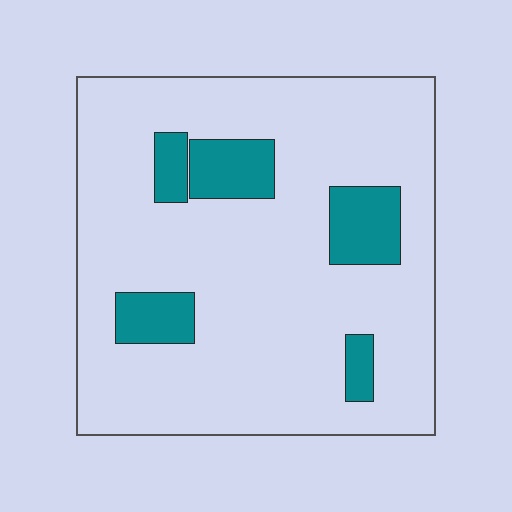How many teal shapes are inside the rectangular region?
5.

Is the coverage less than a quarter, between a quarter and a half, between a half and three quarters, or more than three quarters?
Less than a quarter.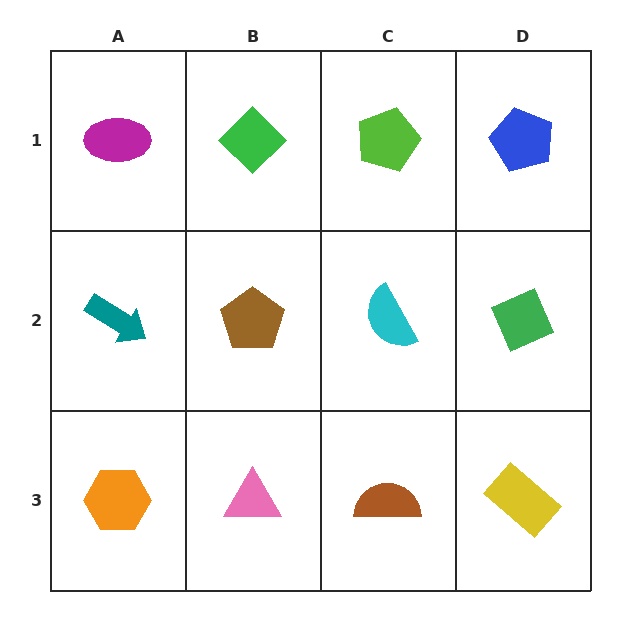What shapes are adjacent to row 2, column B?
A green diamond (row 1, column B), a pink triangle (row 3, column B), a teal arrow (row 2, column A), a cyan semicircle (row 2, column C).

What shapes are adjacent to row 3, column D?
A green diamond (row 2, column D), a brown semicircle (row 3, column C).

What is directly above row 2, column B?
A green diamond.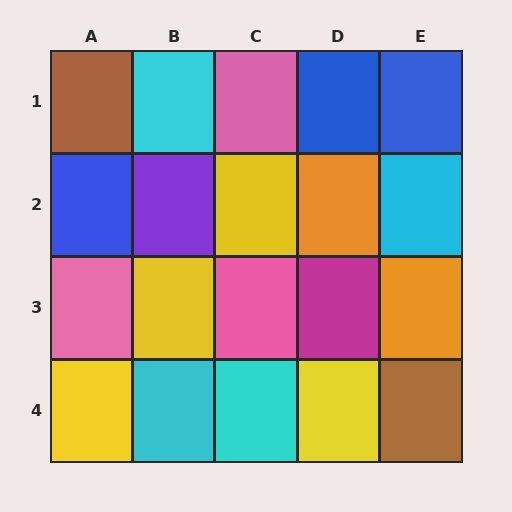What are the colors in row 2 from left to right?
Blue, purple, yellow, orange, cyan.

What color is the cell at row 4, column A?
Yellow.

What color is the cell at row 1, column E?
Blue.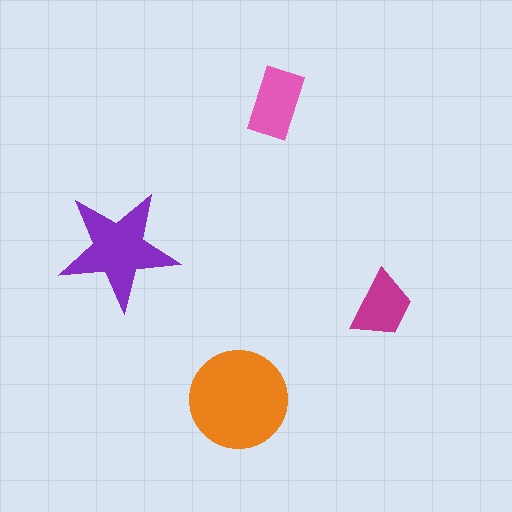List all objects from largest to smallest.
The orange circle, the purple star, the pink rectangle, the magenta trapezoid.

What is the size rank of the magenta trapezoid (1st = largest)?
4th.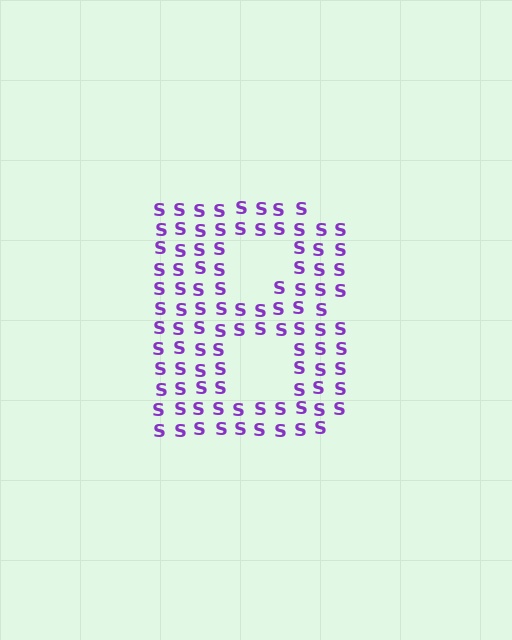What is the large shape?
The large shape is the letter B.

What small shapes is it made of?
It is made of small letter S's.